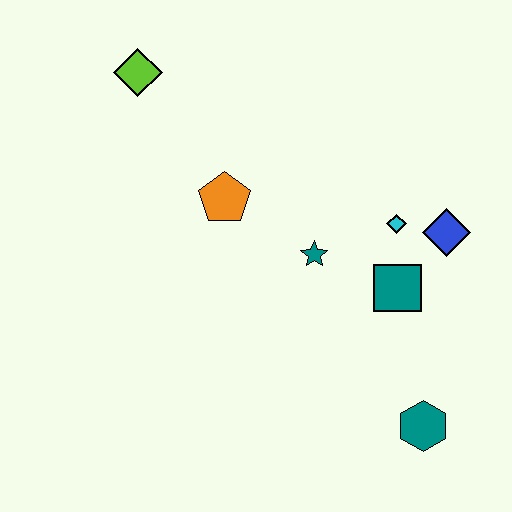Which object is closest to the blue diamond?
The cyan diamond is closest to the blue diamond.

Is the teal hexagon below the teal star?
Yes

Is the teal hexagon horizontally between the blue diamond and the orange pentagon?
Yes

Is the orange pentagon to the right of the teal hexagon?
No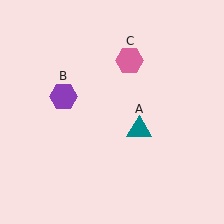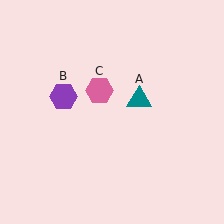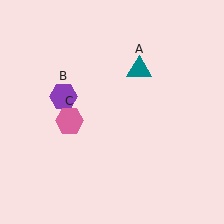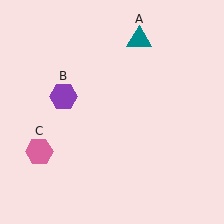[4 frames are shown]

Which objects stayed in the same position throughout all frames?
Purple hexagon (object B) remained stationary.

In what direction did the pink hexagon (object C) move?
The pink hexagon (object C) moved down and to the left.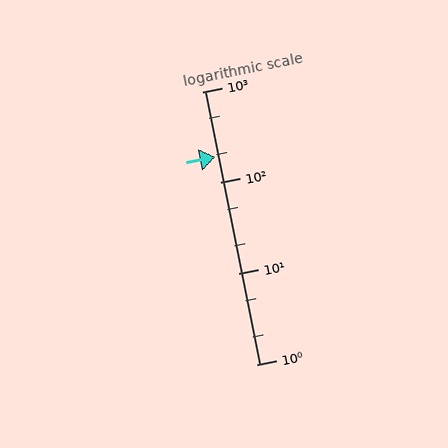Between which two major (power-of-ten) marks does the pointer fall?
The pointer is between 100 and 1000.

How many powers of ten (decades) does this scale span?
The scale spans 3 decades, from 1 to 1000.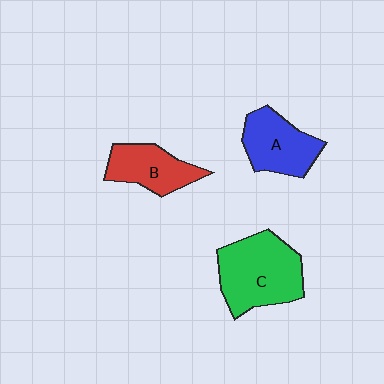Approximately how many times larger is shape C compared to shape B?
Approximately 1.6 times.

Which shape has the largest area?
Shape C (green).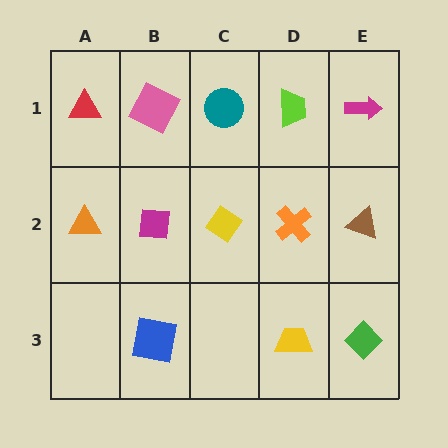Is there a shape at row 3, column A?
No, that cell is empty.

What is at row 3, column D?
A yellow trapezoid.